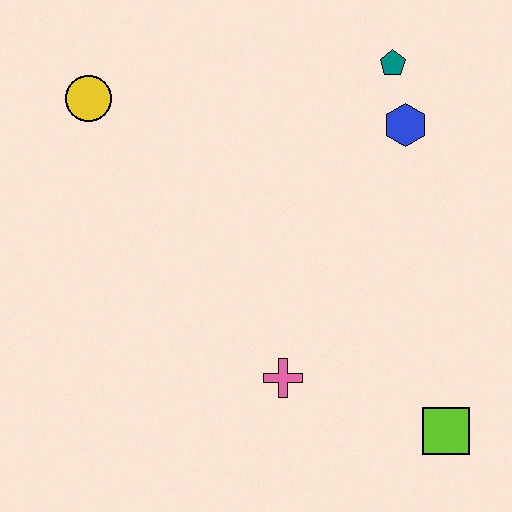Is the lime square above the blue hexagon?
No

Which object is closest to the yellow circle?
The teal pentagon is closest to the yellow circle.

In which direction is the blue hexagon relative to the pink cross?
The blue hexagon is above the pink cross.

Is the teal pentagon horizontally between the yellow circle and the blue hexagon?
Yes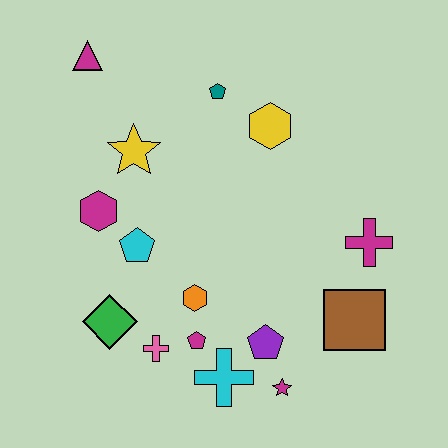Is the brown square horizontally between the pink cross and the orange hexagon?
No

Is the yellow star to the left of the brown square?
Yes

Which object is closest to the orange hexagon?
The magenta pentagon is closest to the orange hexagon.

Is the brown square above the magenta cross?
No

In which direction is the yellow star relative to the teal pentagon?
The yellow star is to the left of the teal pentagon.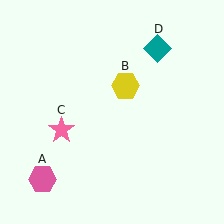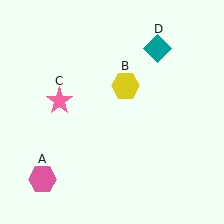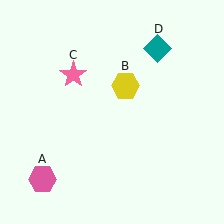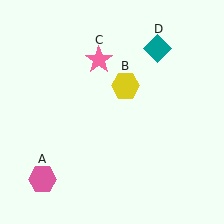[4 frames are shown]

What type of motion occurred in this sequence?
The pink star (object C) rotated clockwise around the center of the scene.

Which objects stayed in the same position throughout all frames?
Pink hexagon (object A) and yellow hexagon (object B) and teal diamond (object D) remained stationary.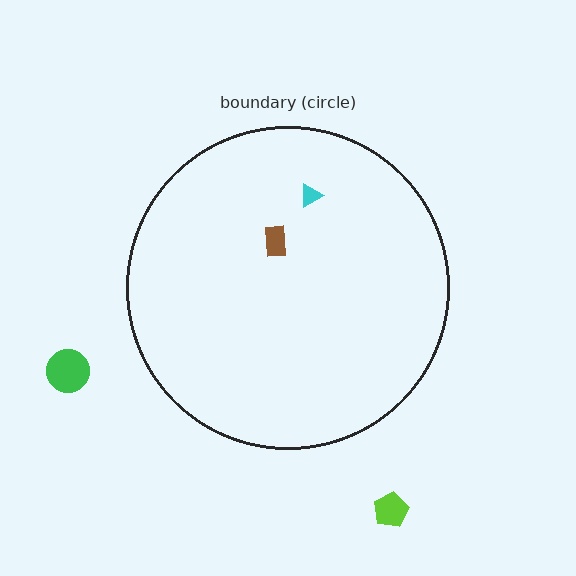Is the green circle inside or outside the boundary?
Outside.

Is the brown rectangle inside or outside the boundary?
Inside.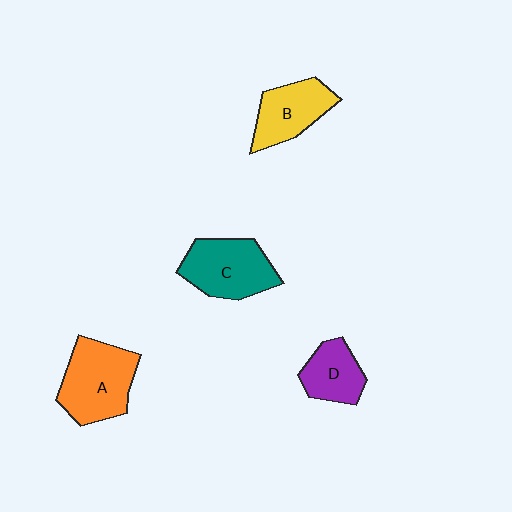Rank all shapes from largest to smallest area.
From largest to smallest: A (orange), C (teal), B (yellow), D (purple).